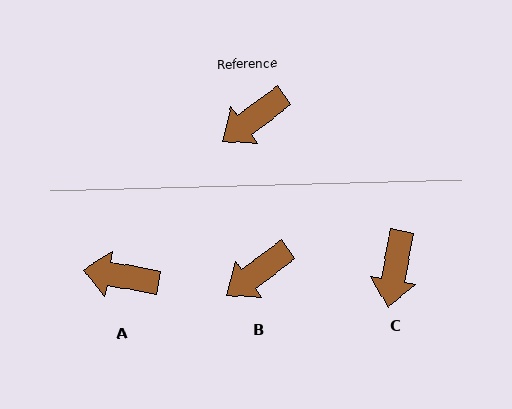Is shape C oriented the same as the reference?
No, it is off by about 43 degrees.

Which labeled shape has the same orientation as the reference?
B.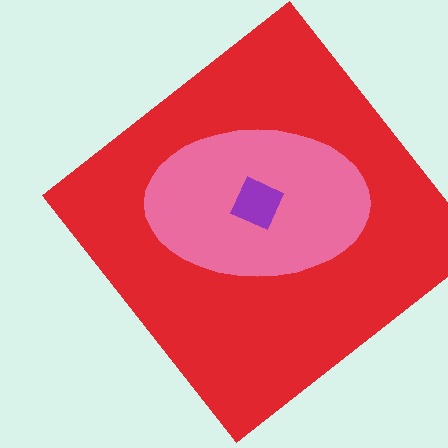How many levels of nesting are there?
3.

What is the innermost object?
The purple diamond.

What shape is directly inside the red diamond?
The pink ellipse.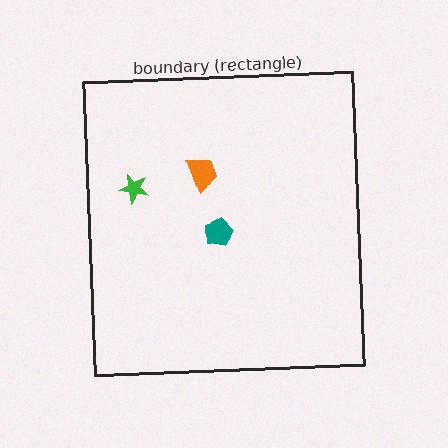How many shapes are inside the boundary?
3 inside, 0 outside.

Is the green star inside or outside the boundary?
Inside.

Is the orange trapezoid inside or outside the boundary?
Inside.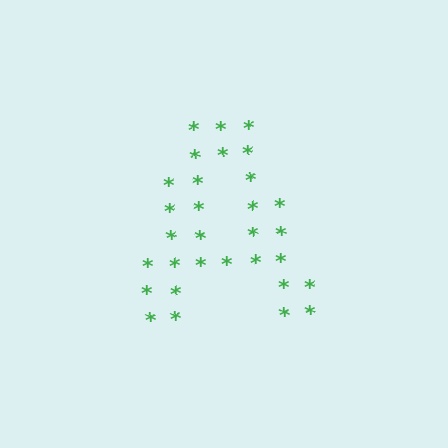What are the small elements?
The small elements are asterisks.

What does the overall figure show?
The overall figure shows the letter A.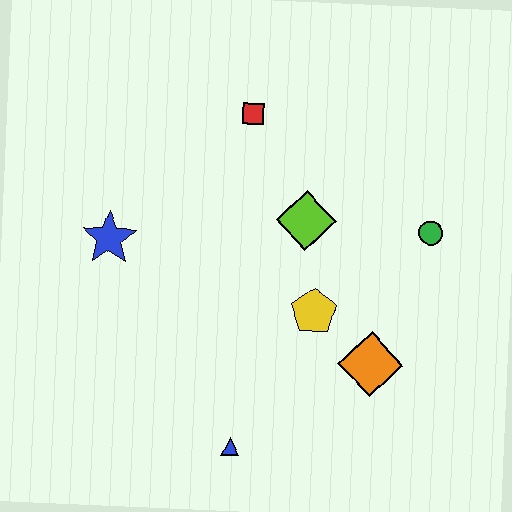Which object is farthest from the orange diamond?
The blue star is farthest from the orange diamond.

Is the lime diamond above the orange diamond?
Yes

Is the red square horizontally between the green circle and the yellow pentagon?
No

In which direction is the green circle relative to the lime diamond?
The green circle is to the right of the lime diamond.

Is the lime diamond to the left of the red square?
No